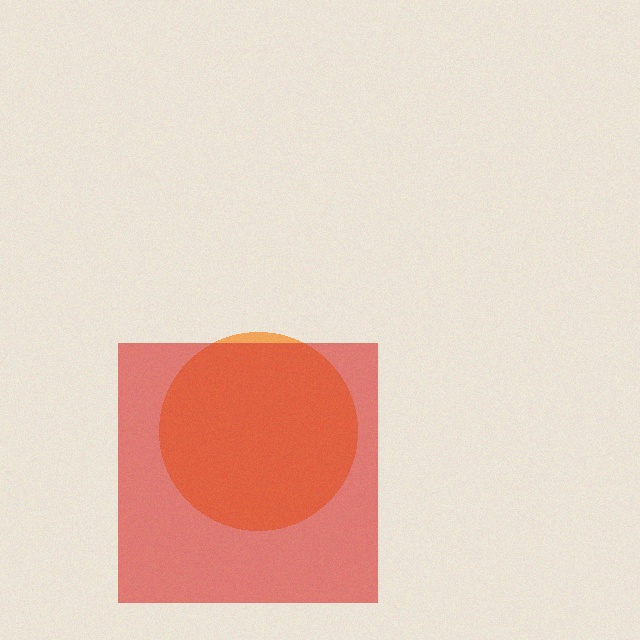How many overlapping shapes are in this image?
There are 2 overlapping shapes in the image.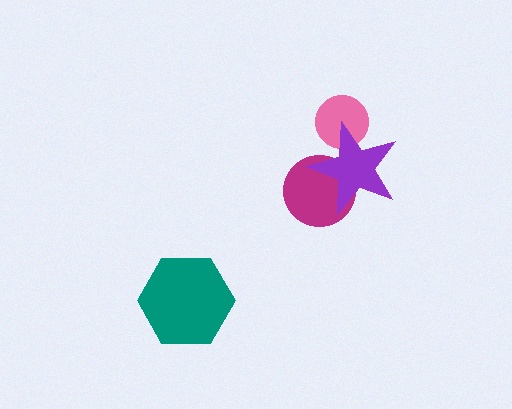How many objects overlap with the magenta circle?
1 object overlaps with the magenta circle.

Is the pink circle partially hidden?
Yes, it is partially covered by another shape.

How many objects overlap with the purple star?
2 objects overlap with the purple star.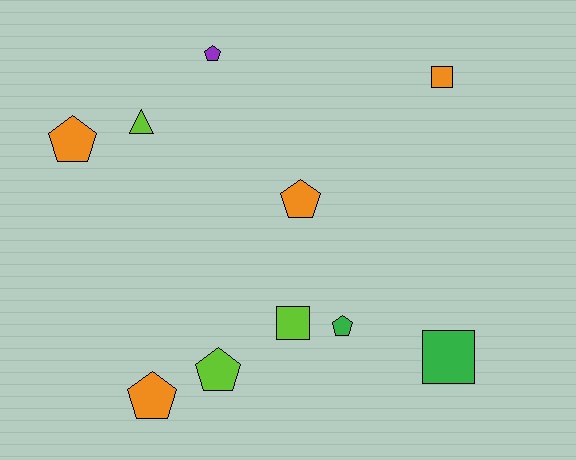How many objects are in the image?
There are 10 objects.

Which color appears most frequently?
Orange, with 4 objects.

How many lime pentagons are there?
There is 1 lime pentagon.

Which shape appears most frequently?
Pentagon, with 6 objects.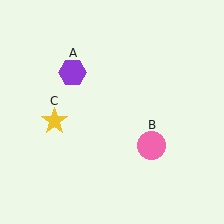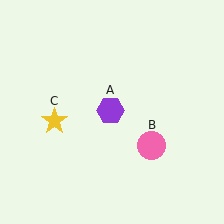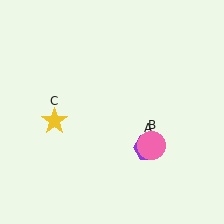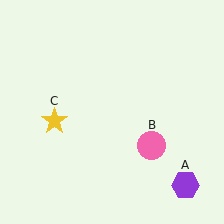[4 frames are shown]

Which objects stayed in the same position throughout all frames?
Pink circle (object B) and yellow star (object C) remained stationary.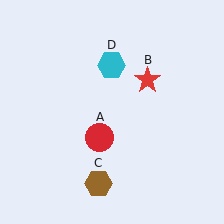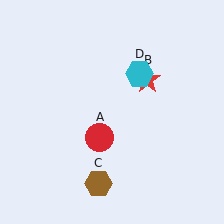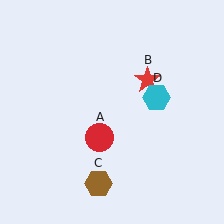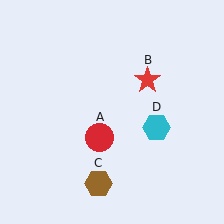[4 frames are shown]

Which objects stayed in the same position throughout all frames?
Red circle (object A) and red star (object B) and brown hexagon (object C) remained stationary.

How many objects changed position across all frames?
1 object changed position: cyan hexagon (object D).